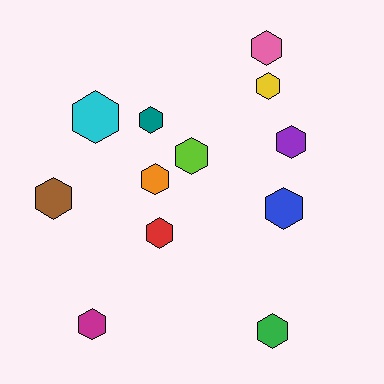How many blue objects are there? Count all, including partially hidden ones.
There is 1 blue object.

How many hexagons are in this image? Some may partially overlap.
There are 12 hexagons.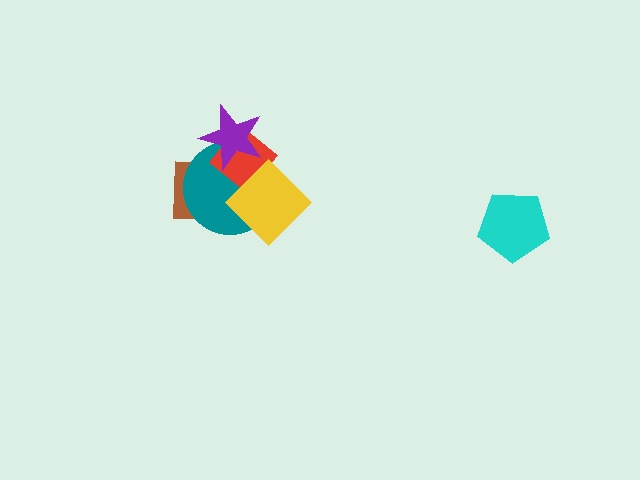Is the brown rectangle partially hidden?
Yes, it is partially covered by another shape.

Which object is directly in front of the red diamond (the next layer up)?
The purple star is directly in front of the red diamond.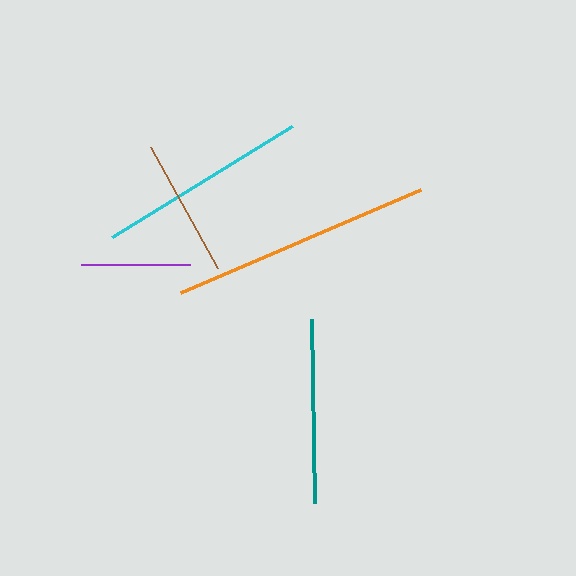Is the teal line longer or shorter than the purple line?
The teal line is longer than the purple line.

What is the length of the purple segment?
The purple segment is approximately 109 pixels long.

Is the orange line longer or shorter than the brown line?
The orange line is longer than the brown line.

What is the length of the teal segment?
The teal segment is approximately 184 pixels long.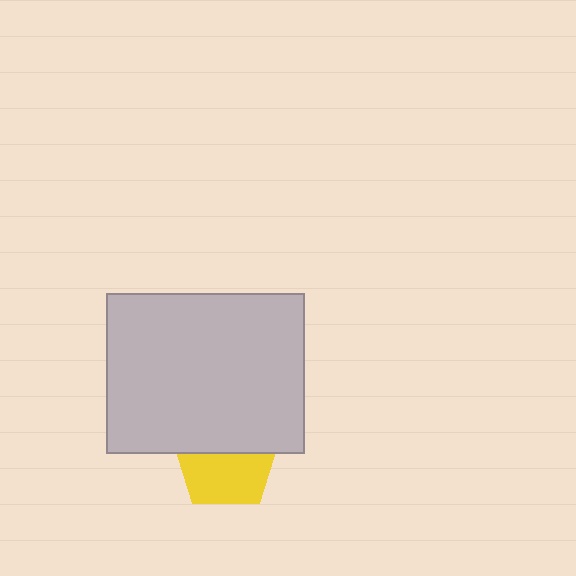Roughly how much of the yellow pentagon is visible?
About half of it is visible (roughly 54%).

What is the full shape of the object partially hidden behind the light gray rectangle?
The partially hidden object is a yellow pentagon.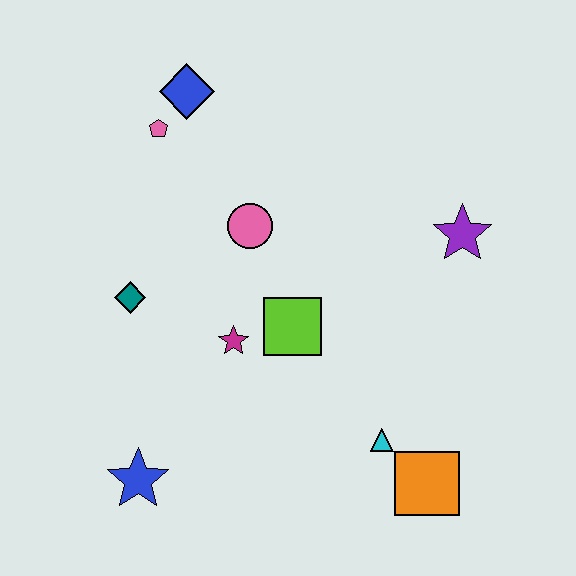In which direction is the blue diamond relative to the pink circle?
The blue diamond is above the pink circle.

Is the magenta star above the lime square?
No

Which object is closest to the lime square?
The magenta star is closest to the lime square.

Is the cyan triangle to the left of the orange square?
Yes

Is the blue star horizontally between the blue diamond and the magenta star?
No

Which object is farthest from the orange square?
The blue diamond is farthest from the orange square.